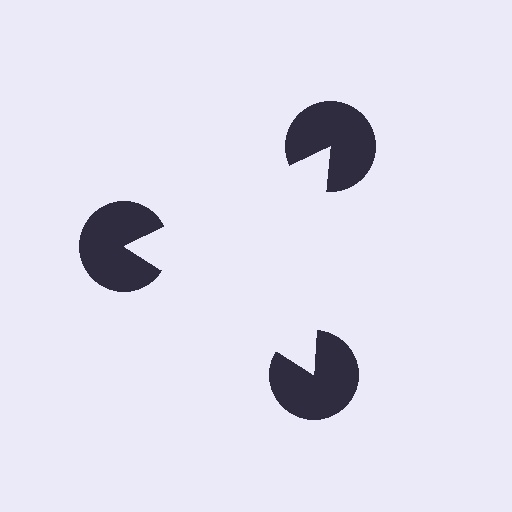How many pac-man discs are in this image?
There are 3 — one at each vertex of the illusory triangle.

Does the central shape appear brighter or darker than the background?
It typically appears slightly brighter than the background, even though no actual brightness change is drawn.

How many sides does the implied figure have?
3 sides.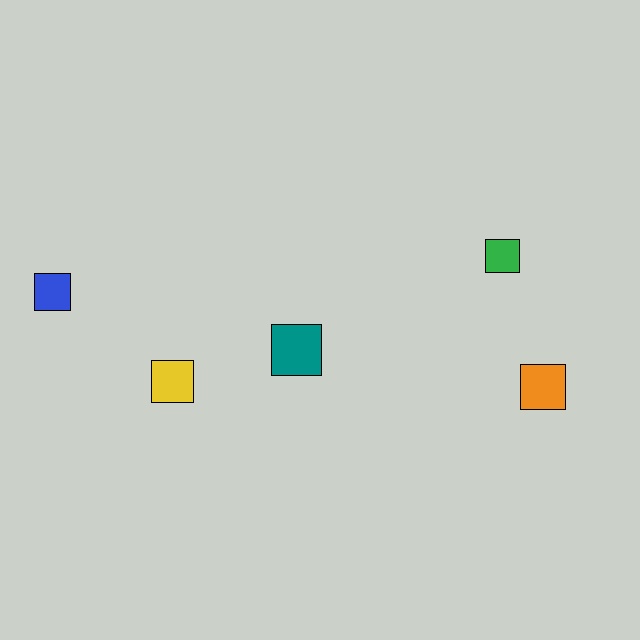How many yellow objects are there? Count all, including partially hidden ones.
There is 1 yellow object.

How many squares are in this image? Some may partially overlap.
There are 5 squares.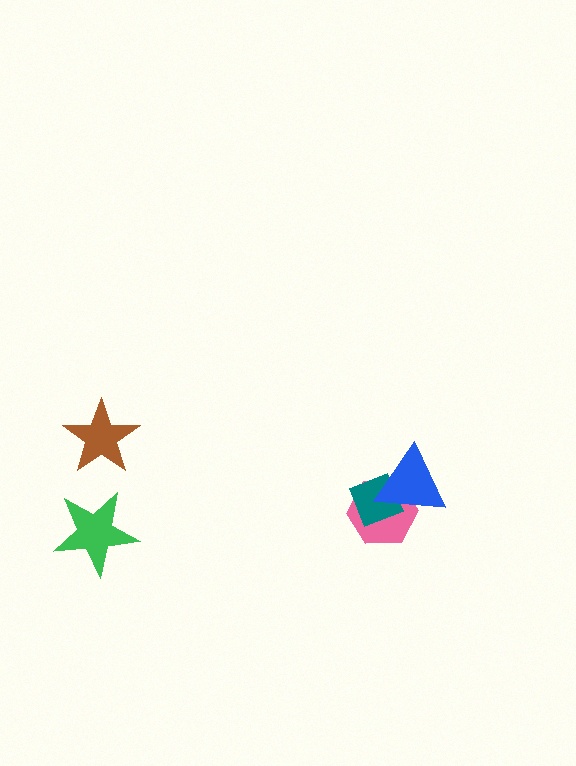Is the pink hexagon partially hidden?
Yes, it is partially covered by another shape.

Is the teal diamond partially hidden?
Yes, it is partially covered by another shape.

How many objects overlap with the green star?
0 objects overlap with the green star.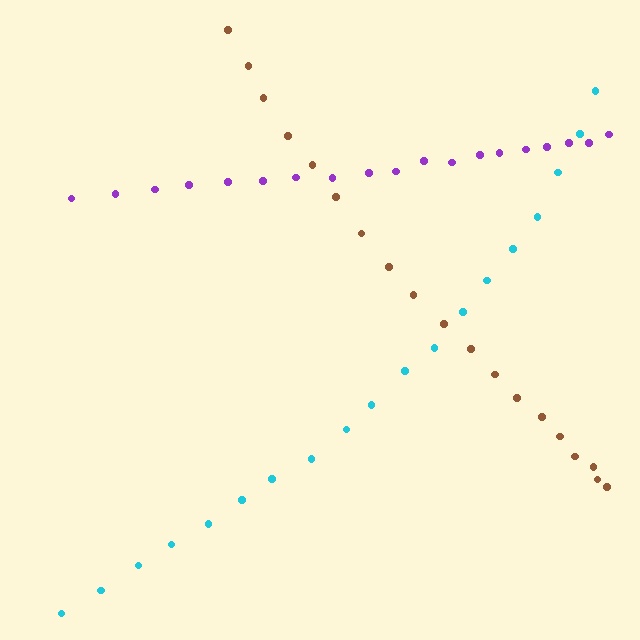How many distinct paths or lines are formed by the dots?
There are 3 distinct paths.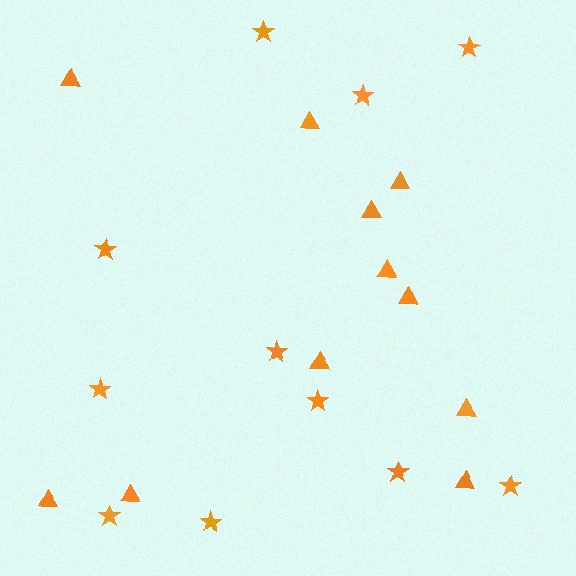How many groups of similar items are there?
There are 2 groups: one group of triangles (11) and one group of stars (11).